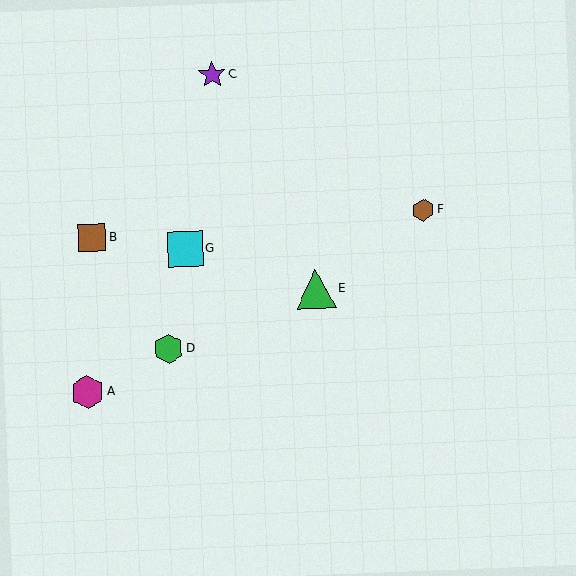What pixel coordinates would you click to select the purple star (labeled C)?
Click at (212, 75) to select the purple star C.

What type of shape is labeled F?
Shape F is a brown hexagon.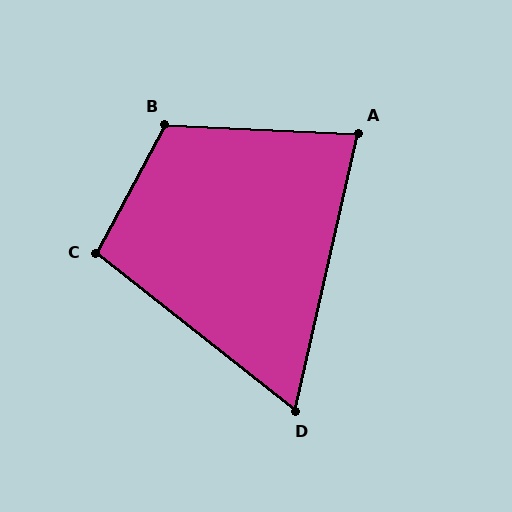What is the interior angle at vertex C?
Approximately 100 degrees (obtuse).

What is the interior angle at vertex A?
Approximately 80 degrees (acute).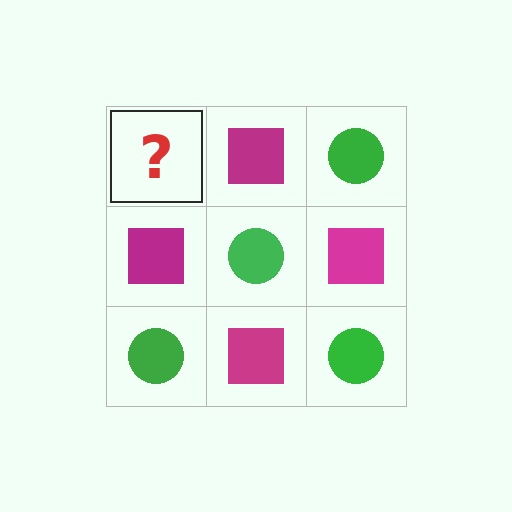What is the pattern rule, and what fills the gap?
The rule is that it alternates green circle and magenta square in a checkerboard pattern. The gap should be filled with a green circle.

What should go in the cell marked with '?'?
The missing cell should contain a green circle.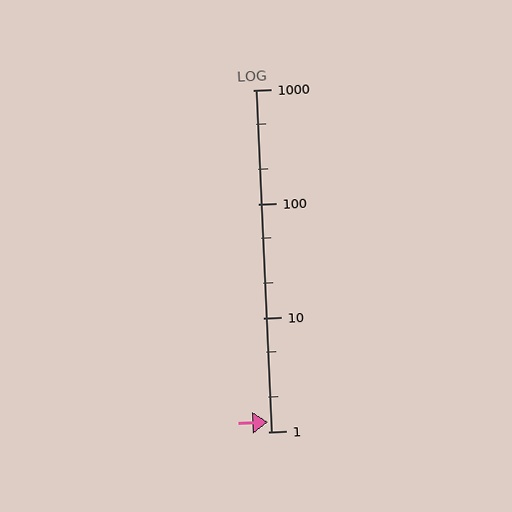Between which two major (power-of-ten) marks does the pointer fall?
The pointer is between 1 and 10.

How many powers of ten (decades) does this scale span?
The scale spans 3 decades, from 1 to 1000.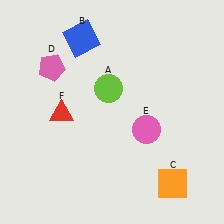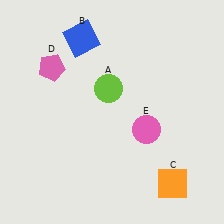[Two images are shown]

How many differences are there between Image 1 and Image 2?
There is 1 difference between the two images.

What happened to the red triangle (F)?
The red triangle (F) was removed in Image 2. It was in the bottom-left area of Image 1.